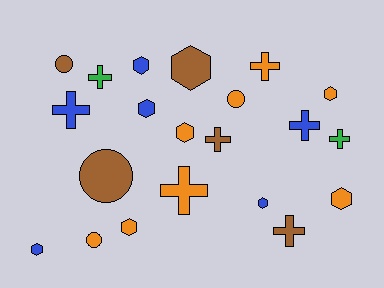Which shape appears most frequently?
Hexagon, with 9 objects.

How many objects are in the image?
There are 21 objects.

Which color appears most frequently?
Orange, with 8 objects.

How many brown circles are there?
There are 2 brown circles.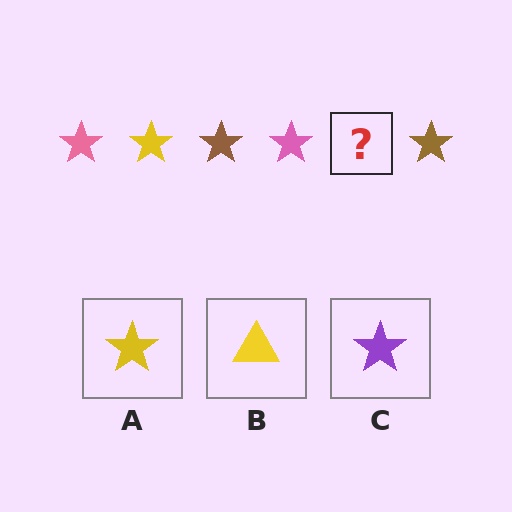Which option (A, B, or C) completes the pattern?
A.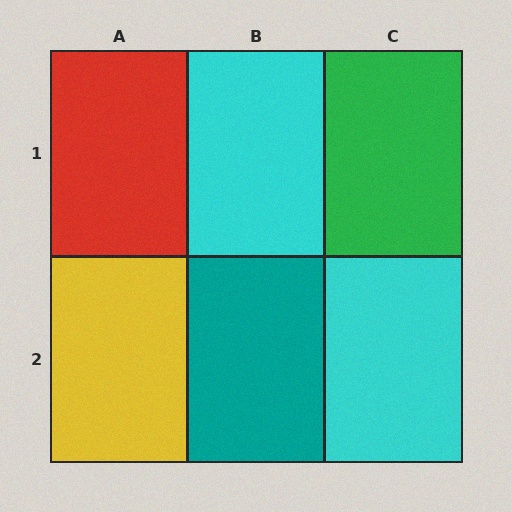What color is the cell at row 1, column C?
Green.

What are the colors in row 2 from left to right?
Yellow, teal, cyan.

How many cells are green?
1 cell is green.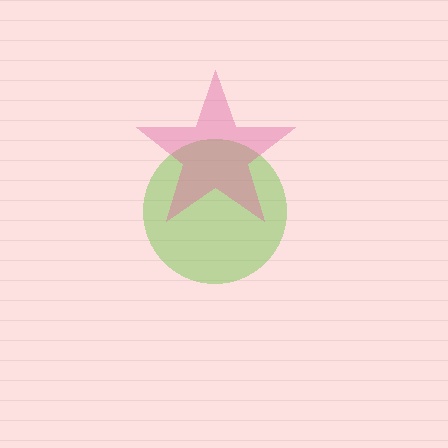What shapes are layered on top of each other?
The layered shapes are: a lime circle, a pink star.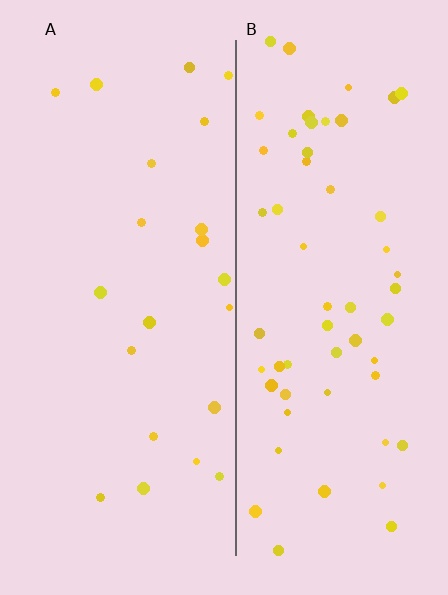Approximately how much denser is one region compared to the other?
Approximately 2.6× — region B over region A.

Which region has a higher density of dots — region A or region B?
B (the right).